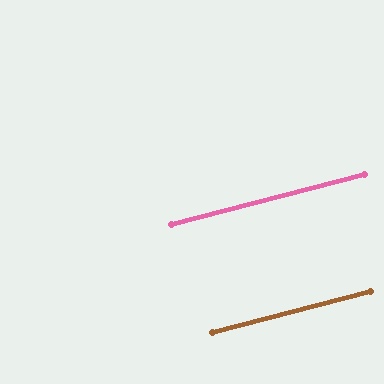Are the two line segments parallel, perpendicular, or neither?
Parallel — their directions differ by only 0.1°.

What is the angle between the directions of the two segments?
Approximately 0 degrees.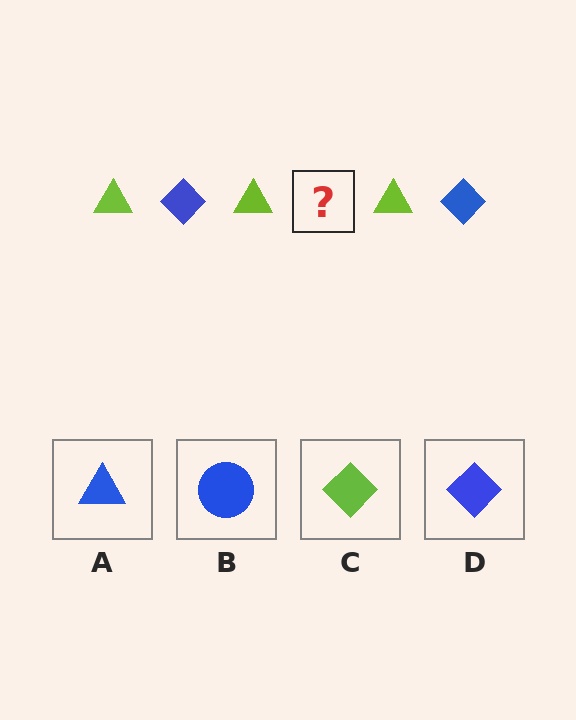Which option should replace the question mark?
Option D.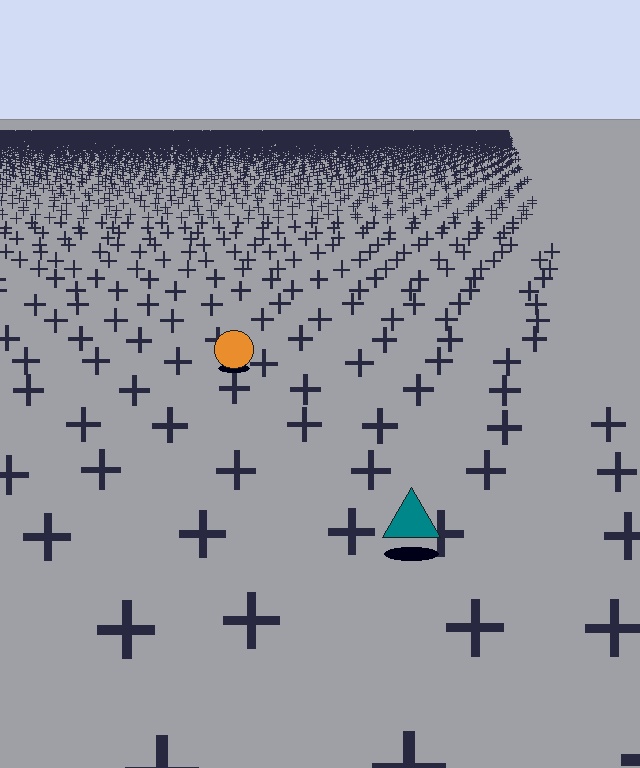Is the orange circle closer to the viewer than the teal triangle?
No. The teal triangle is closer — you can tell from the texture gradient: the ground texture is coarser near it.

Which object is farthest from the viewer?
The orange circle is farthest from the viewer. It appears smaller and the ground texture around it is denser.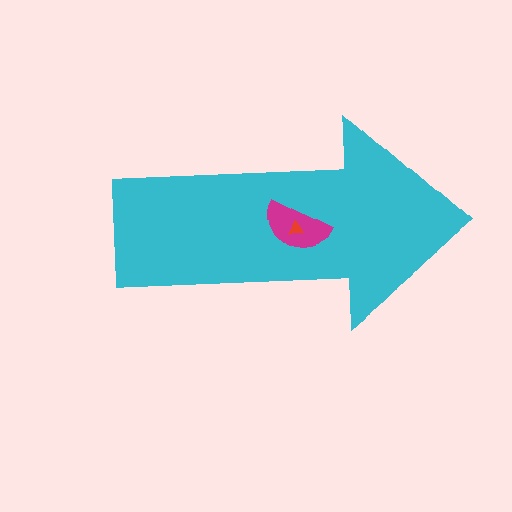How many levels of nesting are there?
3.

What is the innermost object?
The red triangle.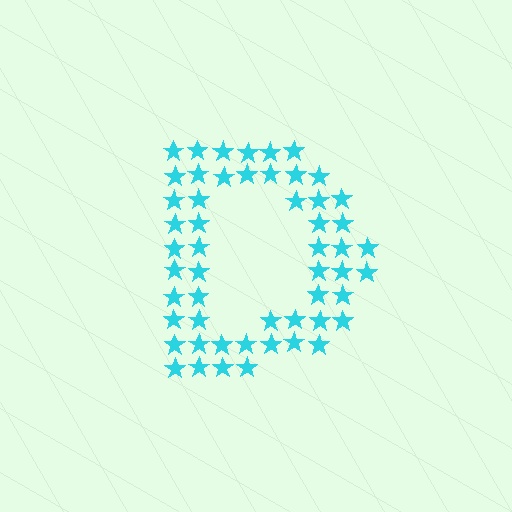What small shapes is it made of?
It is made of small stars.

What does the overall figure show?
The overall figure shows the letter D.